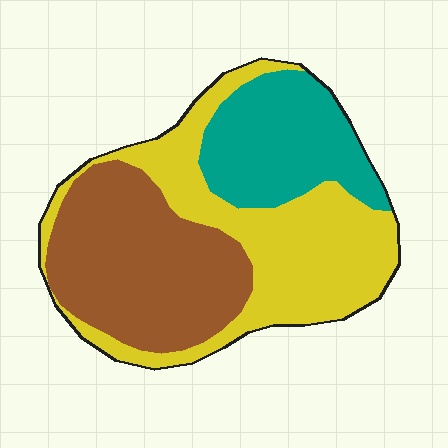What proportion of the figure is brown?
Brown covers roughly 35% of the figure.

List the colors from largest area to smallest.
From largest to smallest: yellow, brown, teal.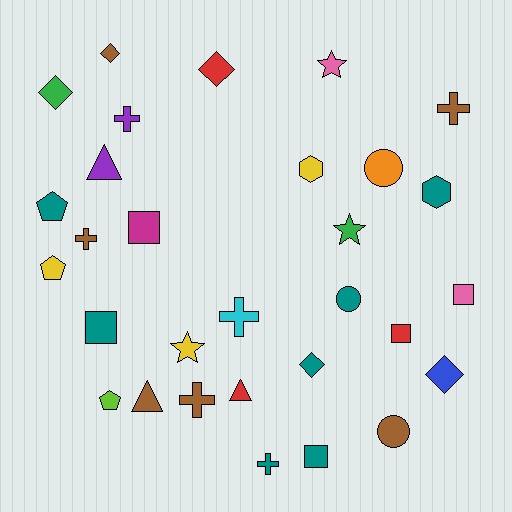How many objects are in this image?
There are 30 objects.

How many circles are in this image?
There are 3 circles.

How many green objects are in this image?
There are 2 green objects.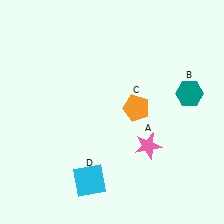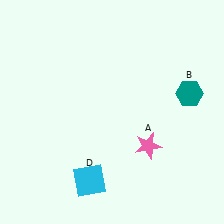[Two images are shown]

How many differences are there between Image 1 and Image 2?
There is 1 difference between the two images.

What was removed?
The orange pentagon (C) was removed in Image 2.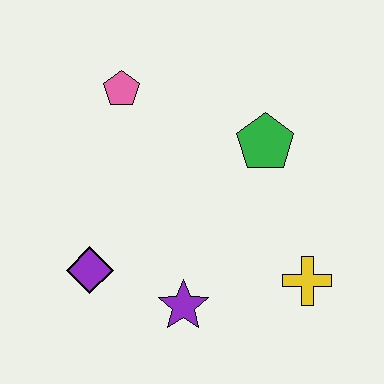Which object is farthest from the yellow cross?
The pink pentagon is farthest from the yellow cross.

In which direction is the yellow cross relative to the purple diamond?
The yellow cross is to the right of the purple diamond.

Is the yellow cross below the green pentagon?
Yes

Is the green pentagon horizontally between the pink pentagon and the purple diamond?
No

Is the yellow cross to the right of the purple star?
Yes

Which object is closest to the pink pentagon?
The green pentagon is closest to the pink pentagon.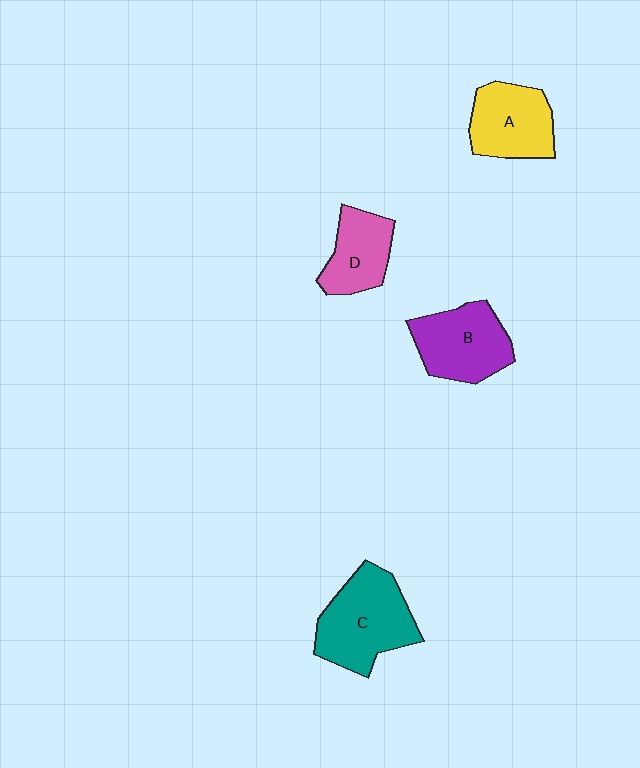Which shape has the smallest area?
Shape D (pink).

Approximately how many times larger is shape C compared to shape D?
Approximately 1.6 times.